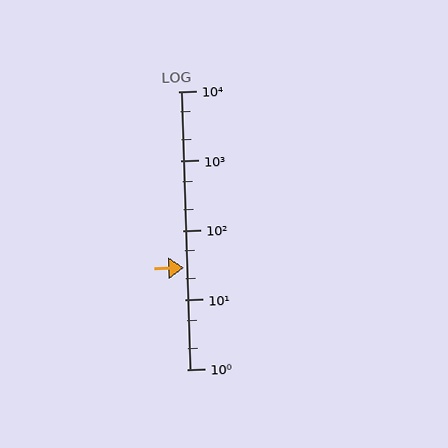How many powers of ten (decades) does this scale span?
The scale spans 4 decades, from 1 to 10000.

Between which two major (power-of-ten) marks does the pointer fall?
The pointer is between 10 and 100.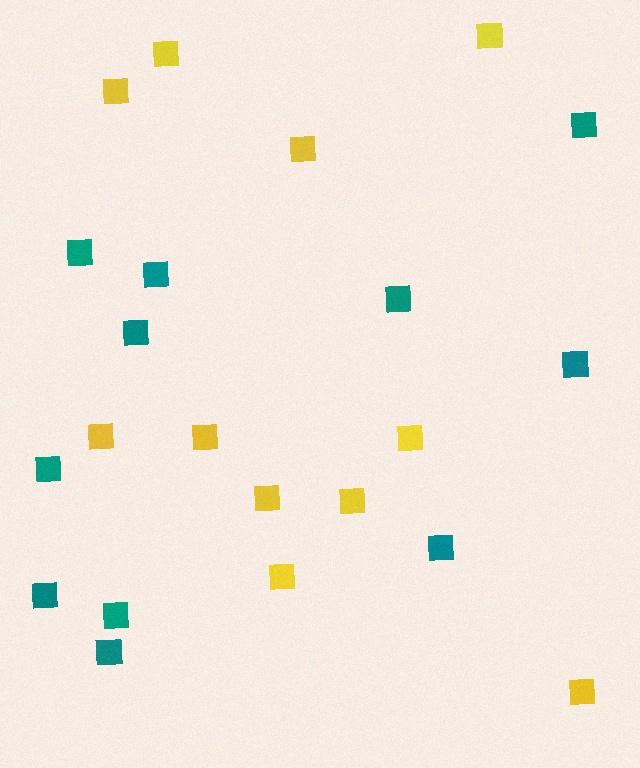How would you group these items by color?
There are 2 groups: one group of yellow squares (11) and one group of teal squares (11).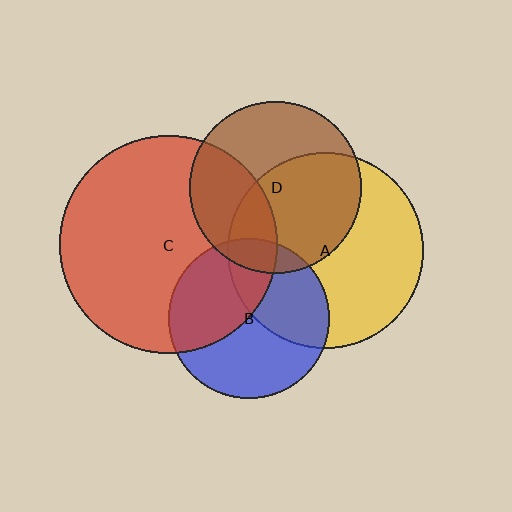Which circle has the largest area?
Circle C (red).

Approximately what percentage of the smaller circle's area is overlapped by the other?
Approximately 15%.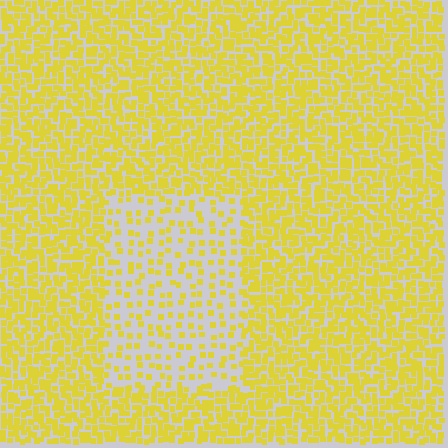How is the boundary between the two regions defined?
The boundary is defined by a change in element density (approximately 2.5x ratio). All elements are the same color, size, and shape.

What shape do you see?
I see a rectangle.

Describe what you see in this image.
The image contains small yellow elements arranged at two different densities. A rectangle-shaped region is visible where the elements are less densely packed than the surrounding area.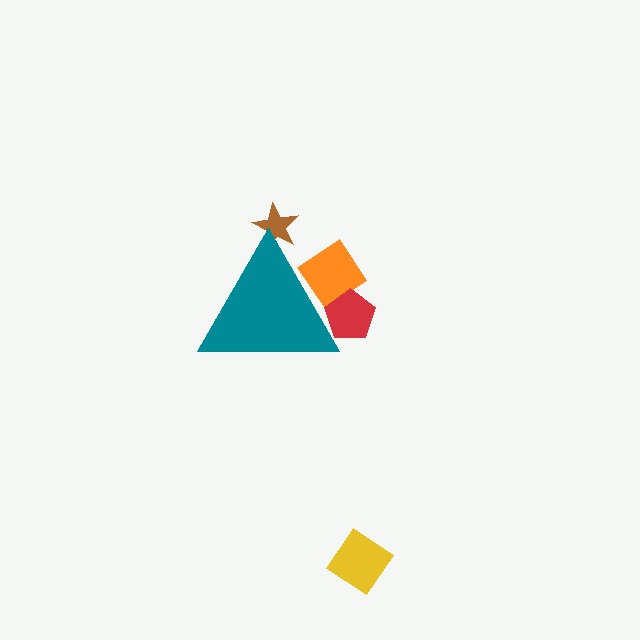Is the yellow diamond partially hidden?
No, the yellow diamond is fully visible.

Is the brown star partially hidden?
Yes, the brown star is partially hidden behind the teal triangle.